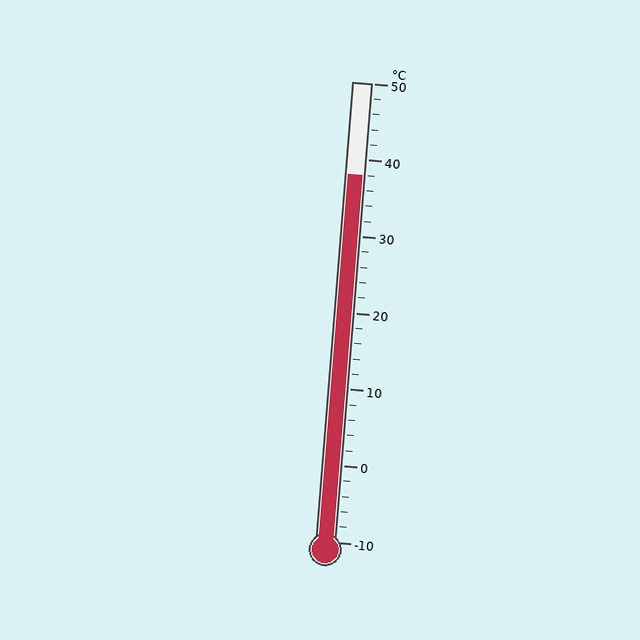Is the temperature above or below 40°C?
The temperature is below 40°C.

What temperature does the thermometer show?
The thermometer shows approximately 38°C.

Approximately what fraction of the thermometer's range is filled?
The thermometer is filled to approximately 80% of its range.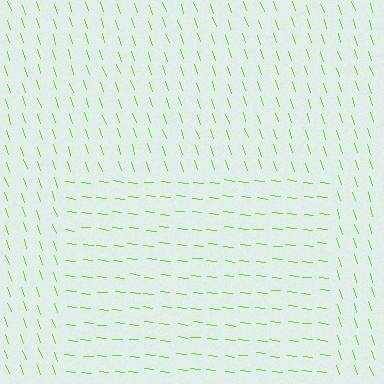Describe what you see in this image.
The image is filled with small lime line segments. A rectangle region in the image has lines oriented differently from the surrounding lines, creating a visible texture boundary.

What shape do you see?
I see a rectangle.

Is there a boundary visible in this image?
Yes, there is a texture boundary formed by a change in line orientation.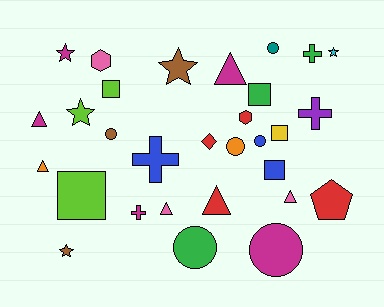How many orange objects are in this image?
There are 2 orange objects.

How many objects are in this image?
There are 30 objects.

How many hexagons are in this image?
There are 2 hexagons.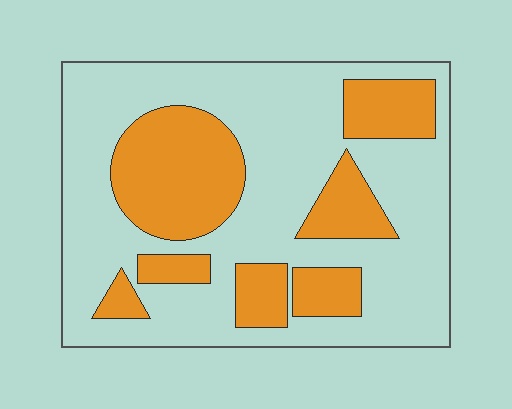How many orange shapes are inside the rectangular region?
7.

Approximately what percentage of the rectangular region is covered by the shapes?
Approximately 30%.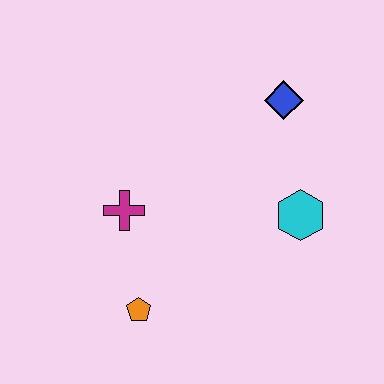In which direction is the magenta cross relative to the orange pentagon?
The magenta cross is above the orange pentagon.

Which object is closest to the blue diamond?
The cyan hexagon is closest to the blue diamond.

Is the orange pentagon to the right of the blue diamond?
No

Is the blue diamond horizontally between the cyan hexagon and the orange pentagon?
Yes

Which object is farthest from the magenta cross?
The blue diamond is farthest from the magenta cross.